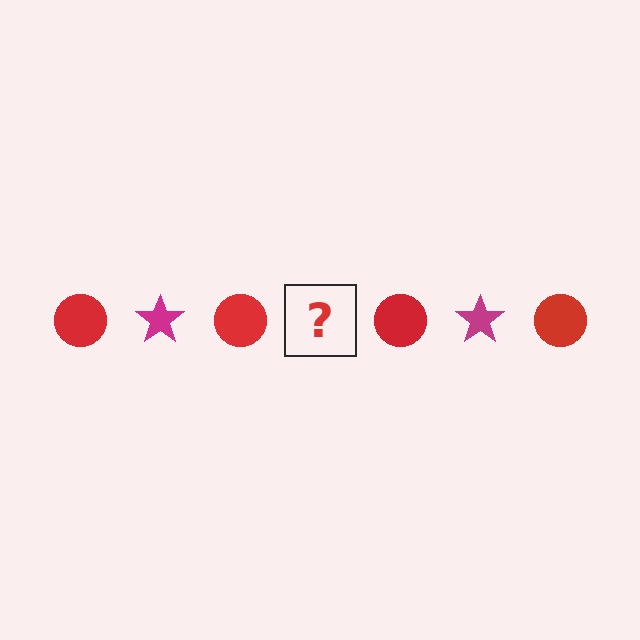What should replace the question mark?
The question mark should be replaced with a magenta star.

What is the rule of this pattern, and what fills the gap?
The rule is that the pattern alternates between red circle and magenta star. The gap should be filled with a magenta star.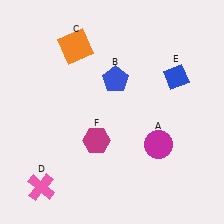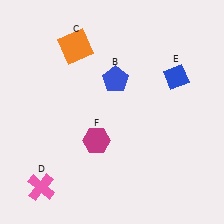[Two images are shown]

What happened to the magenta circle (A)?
The magenta circle (A) was removed in Image 2. It was in the bottom-right area of Image 1.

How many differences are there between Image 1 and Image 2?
There is 1 difference between the two images.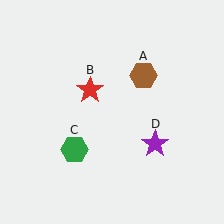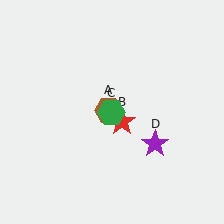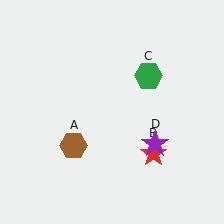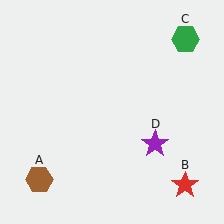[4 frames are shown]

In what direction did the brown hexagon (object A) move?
The brown hexagon (object A) moved down and to the left.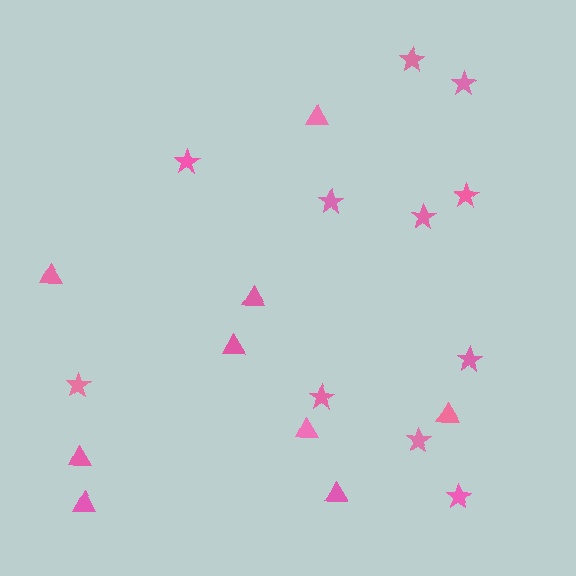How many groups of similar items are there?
There are 2 groups: one group of stars (11) and one group of triangles (9).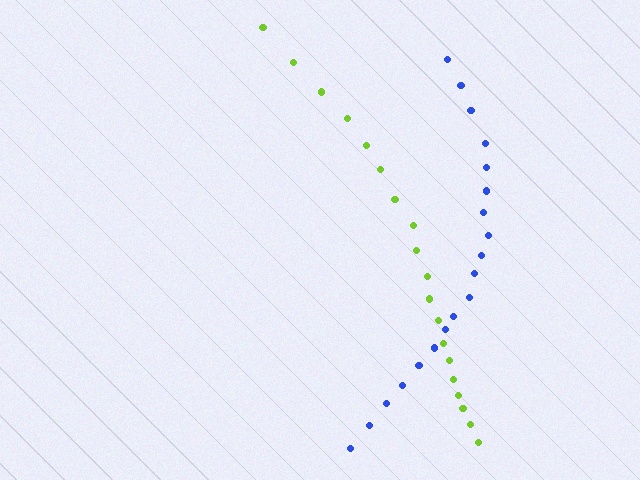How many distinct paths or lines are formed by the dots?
There are 2 distinct paths.